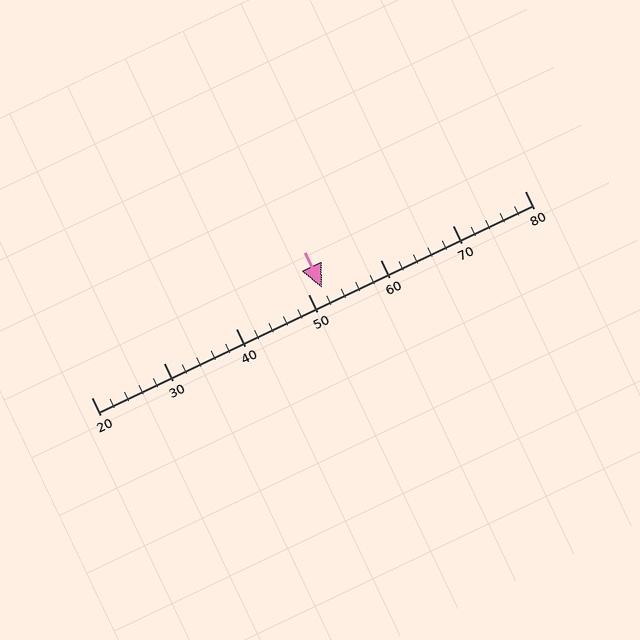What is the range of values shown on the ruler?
The ruler shows values from 20 to 80.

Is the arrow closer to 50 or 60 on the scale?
The arrow is closer to 50.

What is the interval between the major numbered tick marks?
The major tick marks are spaced 10 units apart.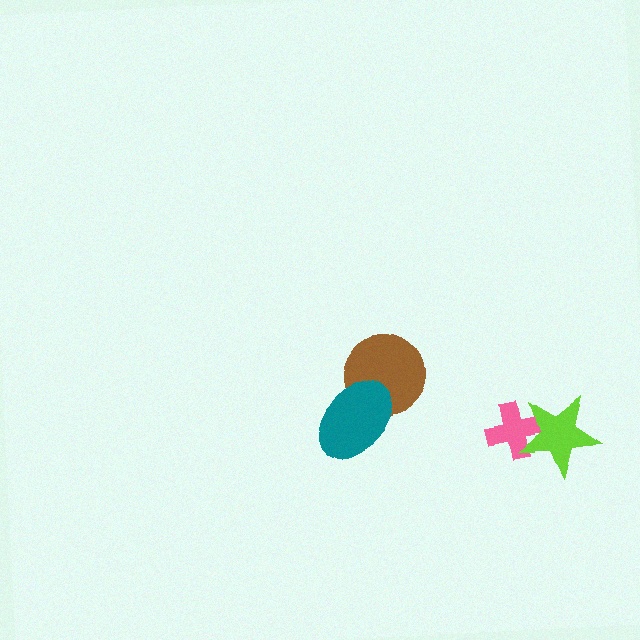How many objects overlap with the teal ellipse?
1 object overlaps with the teal ellipse.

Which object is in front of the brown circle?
The teal ellipse is in front of the brown circle.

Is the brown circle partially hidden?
Yes, it is partially covered by another shape.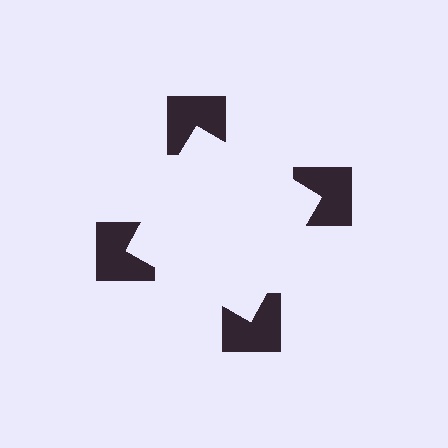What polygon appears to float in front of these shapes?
An illusory square — its edges are inferred from the aligned wedge cuts in the notched squares, not physically drawn.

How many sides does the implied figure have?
4 sides.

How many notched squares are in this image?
There are 4 — one at each vertex of the illusory square.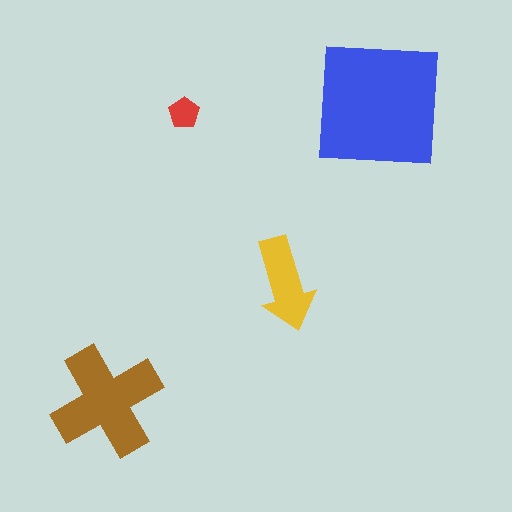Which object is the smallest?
The red pentagon.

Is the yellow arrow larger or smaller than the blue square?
Smaller.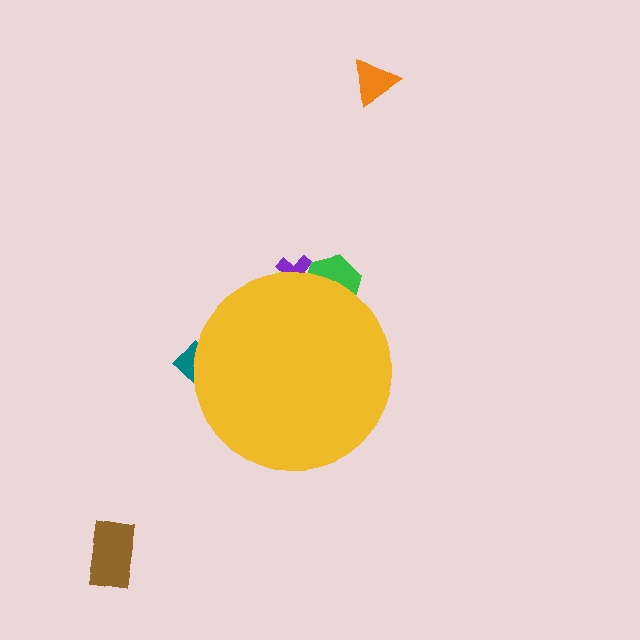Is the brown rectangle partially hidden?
No, the brown rectangle is fully visible.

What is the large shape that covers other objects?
A yellow circle.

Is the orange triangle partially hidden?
No, the orange triangle is fully visible.